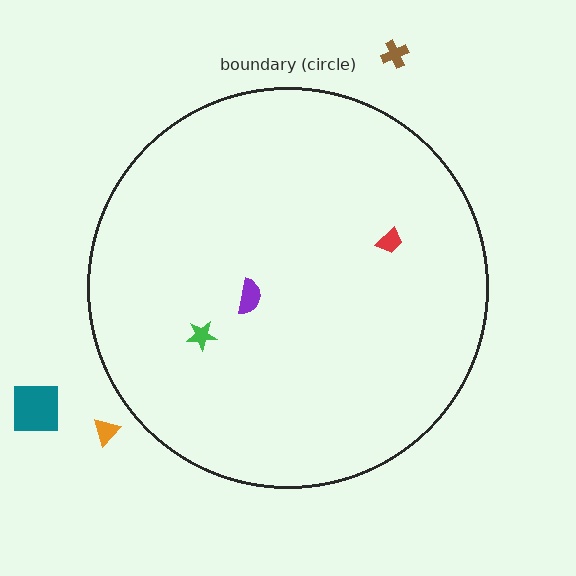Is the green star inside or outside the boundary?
Inside.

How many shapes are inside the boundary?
3 inside, 3 outside.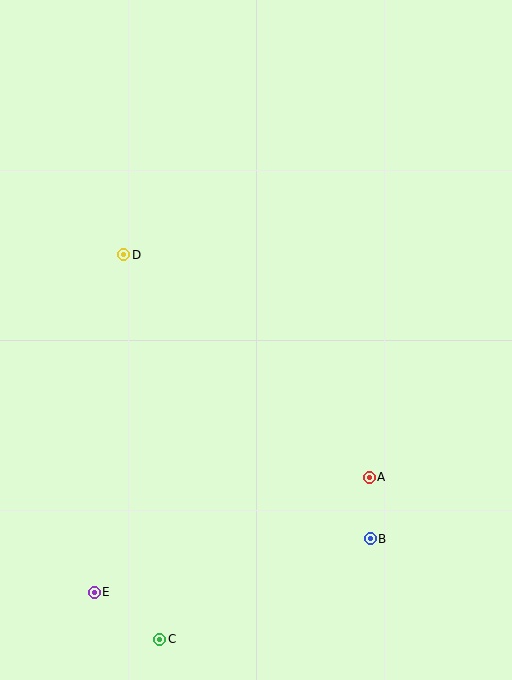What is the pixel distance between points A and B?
The distance between A and B is 61 pixels.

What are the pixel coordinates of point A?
Point A is at (369, 477).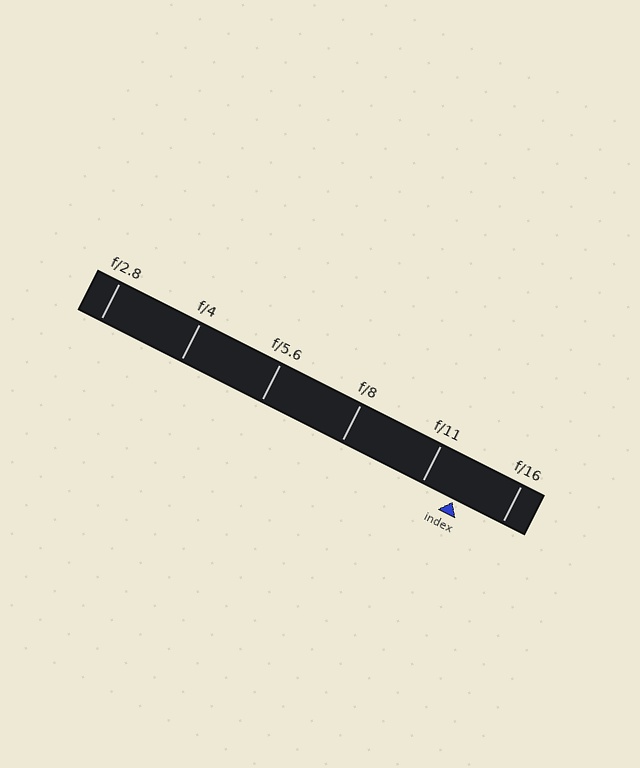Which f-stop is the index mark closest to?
The index mark is closest to f/11.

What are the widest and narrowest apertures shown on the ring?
The widest aperture shown is f/2.8 and the narrowest is f/16.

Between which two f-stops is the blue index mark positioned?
The index mark is between f/11 and f/16.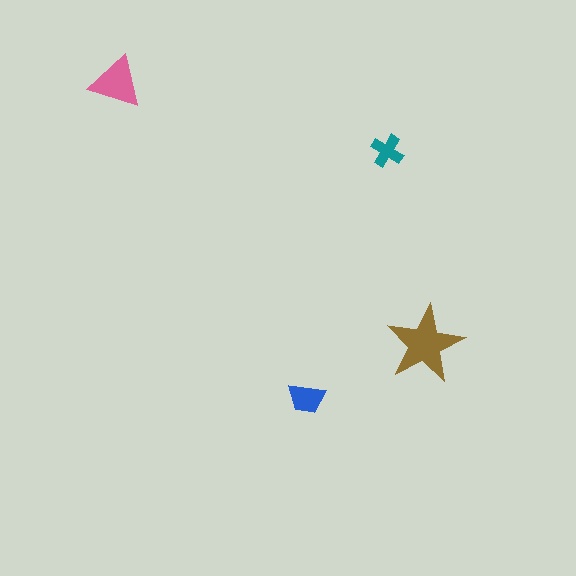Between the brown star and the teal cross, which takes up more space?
The brown star.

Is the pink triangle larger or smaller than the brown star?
Smaller.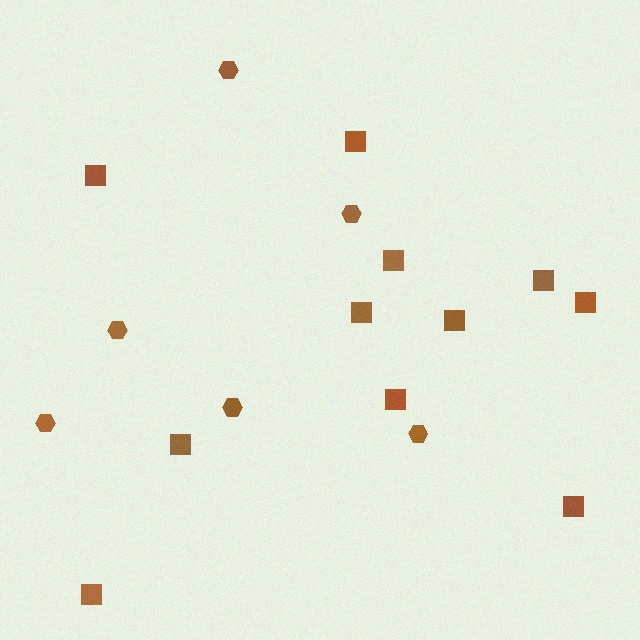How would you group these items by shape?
There are 2 groups: one group of squares (11) and one group of hexagons (6).